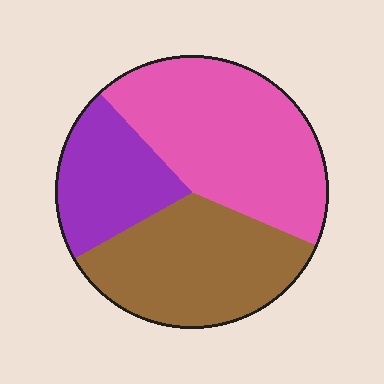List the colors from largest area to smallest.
From largest to smallest: pink, brown, purple.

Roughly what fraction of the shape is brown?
Brown takes up between a quarter and a half of the shape.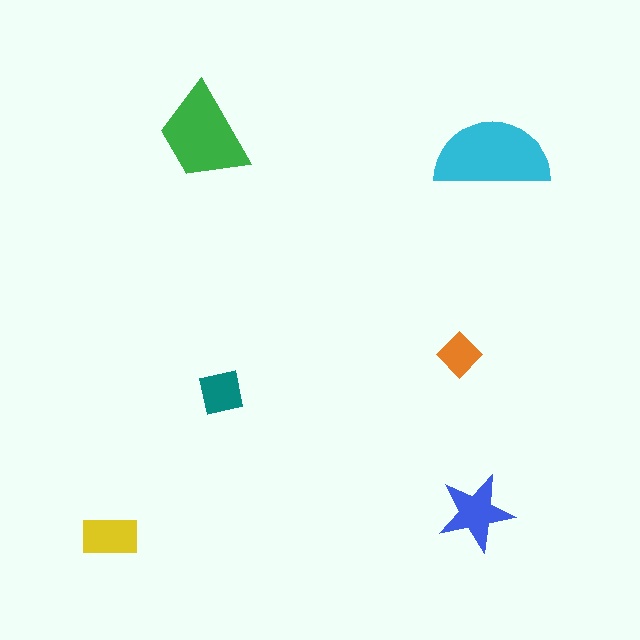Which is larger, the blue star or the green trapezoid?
The green trapezoid.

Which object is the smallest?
The orange diamond.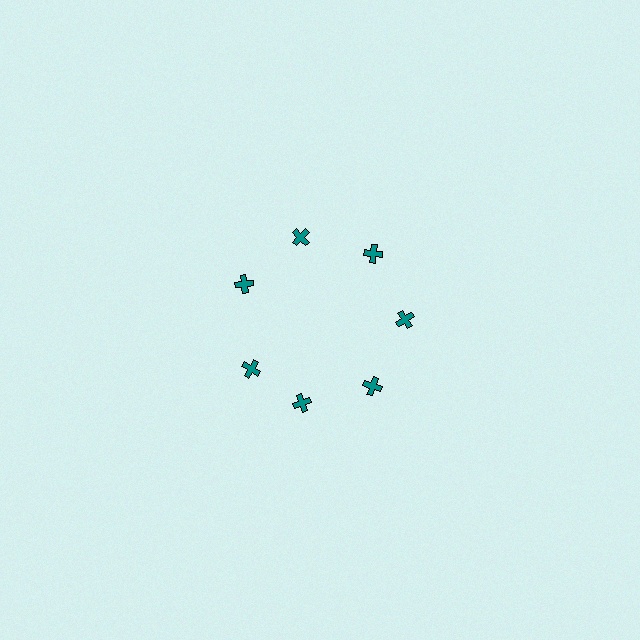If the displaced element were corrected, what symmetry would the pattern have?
It would have 7-fold rotational symmetry — the pattern would map onto itself every 51 degrees.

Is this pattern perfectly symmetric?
No. The 7 teal crosses are arranged in a ring, but one element near the 8 o'clock position is rotated out of alignment along the ring, breaking the 7-fold rotational symmetry.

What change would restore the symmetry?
The symmetry would be restored by rotating it back into even spacing with its neighbors so that all 7 crosses sit at equal angles and equal distance from the center.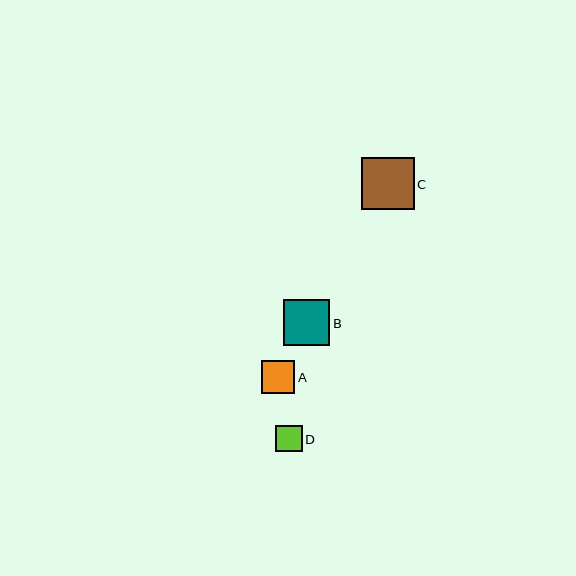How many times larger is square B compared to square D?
Square B is approximately 1.8 times the size of square D.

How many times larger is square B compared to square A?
Square B is approximately 1.4 times the size of square A.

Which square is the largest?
Square C is the largest with a size of approximately 53 pixels.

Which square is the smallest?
Square D is the smallest with a size of approximately 26 pixels.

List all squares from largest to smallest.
From largest to smallest: C, B, A, D.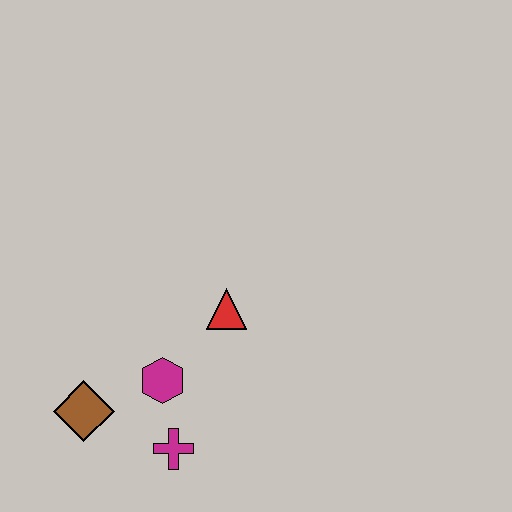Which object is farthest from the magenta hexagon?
The red triangle is farthest from the magenta hexagon.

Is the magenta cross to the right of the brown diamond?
Yes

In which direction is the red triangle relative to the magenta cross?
The red triangle is above the magenta cross.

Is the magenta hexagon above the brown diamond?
Yes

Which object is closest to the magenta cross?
The magenta hexagon is closest to the magenta cross.